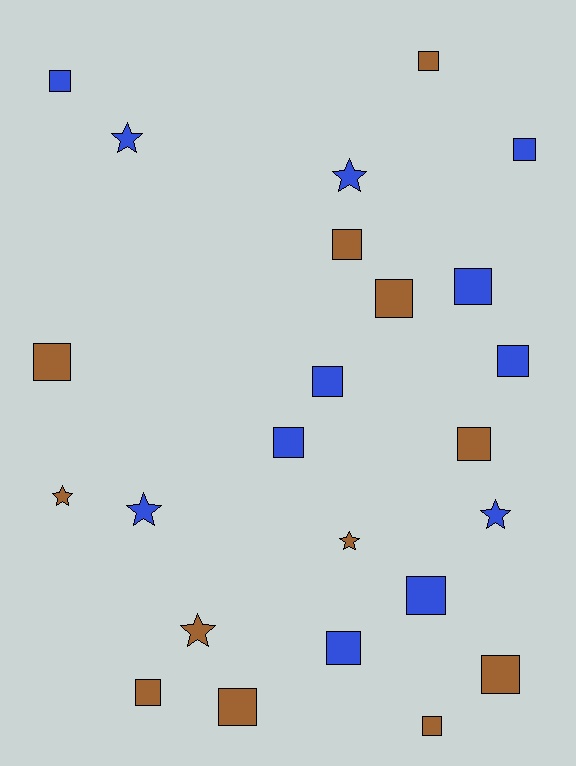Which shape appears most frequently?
Square, with 17 objects.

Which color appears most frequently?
Brown, with 12 objects.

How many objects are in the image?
There are 24 objects.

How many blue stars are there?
There are 4 blue stars.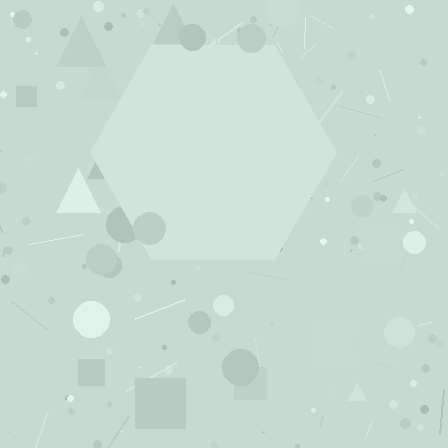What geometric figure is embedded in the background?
A hexagon is embedded in the background.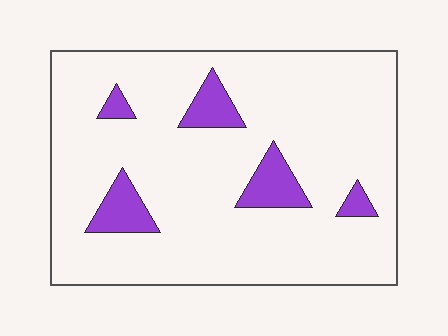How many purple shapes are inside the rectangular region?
5.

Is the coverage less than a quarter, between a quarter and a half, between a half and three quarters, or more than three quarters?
Less than a quarter.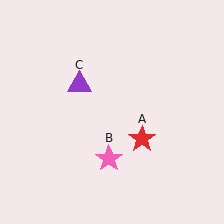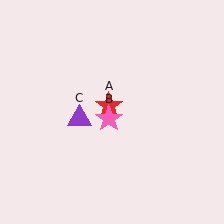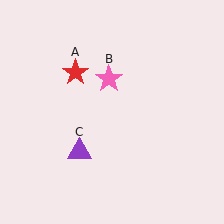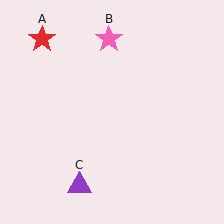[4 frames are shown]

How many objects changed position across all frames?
3 objects changed position: red star (object A), pink star (object B), purple triangle (object C).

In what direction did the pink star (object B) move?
The pink star (object B) moved up.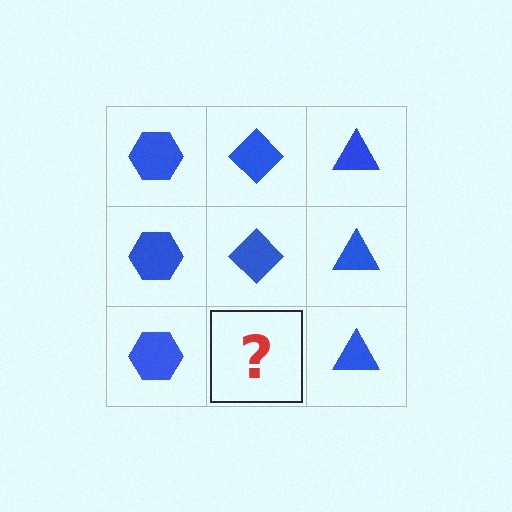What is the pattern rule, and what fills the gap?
The rule is that each column has a consistent shape. The gap should be filled with a blue diamond.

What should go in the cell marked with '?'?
The missing cell should contain a blue diamond.